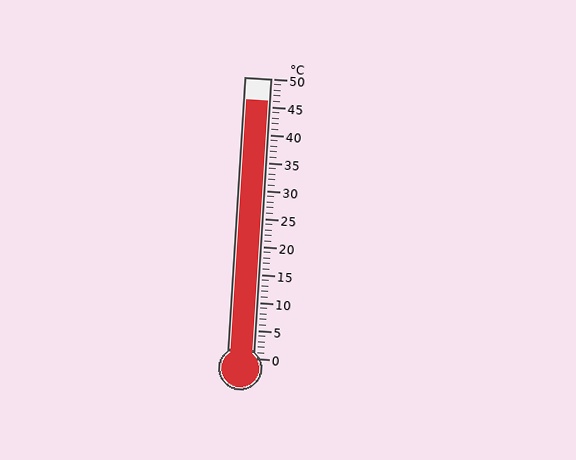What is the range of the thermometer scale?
The thermometer scale ranges from 0°C to 50°C.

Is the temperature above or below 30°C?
The temperature is above 30°C.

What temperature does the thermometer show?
The thermometer shows approximately 46°C.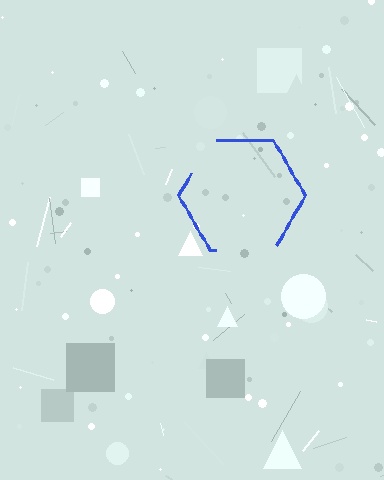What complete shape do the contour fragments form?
The contour fragments form a hexagon.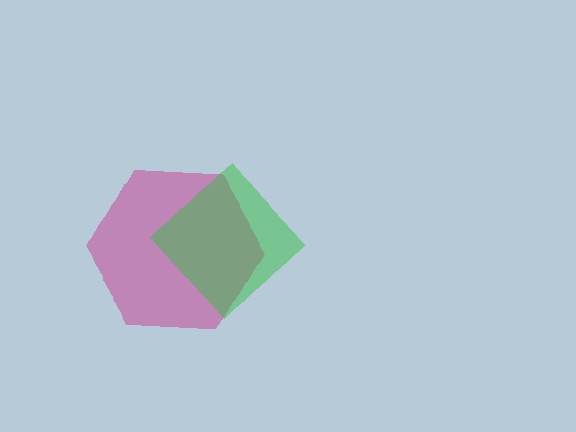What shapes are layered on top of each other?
The layered shapes are: a magenta hexagon, a green diamond.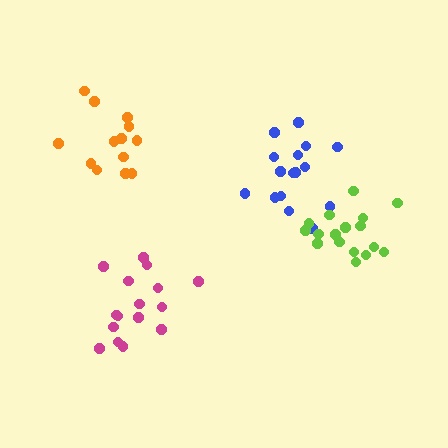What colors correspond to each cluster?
The clusters are colored: orange, blue, magenta, lime.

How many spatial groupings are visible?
There are 4 spatial groupings.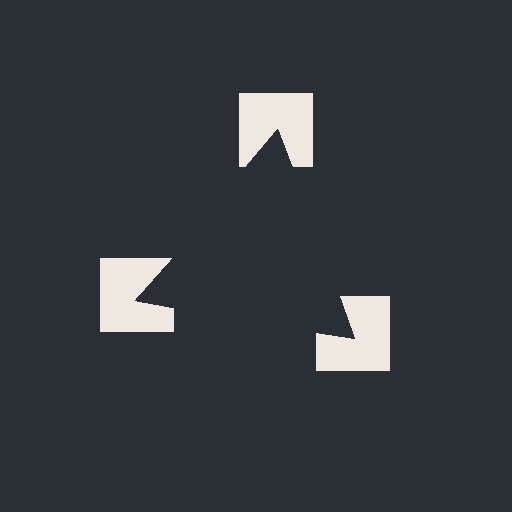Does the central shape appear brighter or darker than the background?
It typically appears slightly darker than the background, even though no actual brightness change is drawn.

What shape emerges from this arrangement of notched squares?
An illusory triangle — its edges are inferred from the aligned wedge cuts in the notched squares, not physically drawn.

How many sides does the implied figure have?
3 sides.